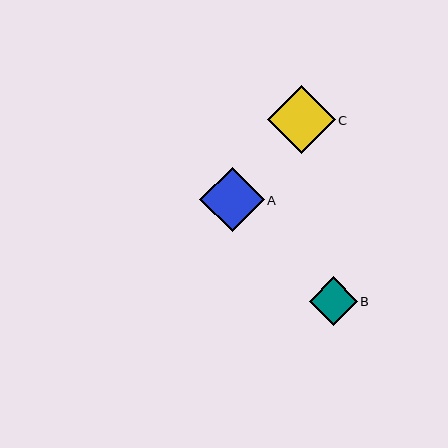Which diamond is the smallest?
Diamond B is the smallest with a size of approximately 48 pixels.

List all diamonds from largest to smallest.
From largest to smallest: C, A, B.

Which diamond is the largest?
Diamond C is the largest with a size of approximately 68 pixels.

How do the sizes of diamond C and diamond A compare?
Diamond C and diamond A are approximately the same size.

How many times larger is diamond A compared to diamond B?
Diamond A is approximately 1.3 times the size of diamond B.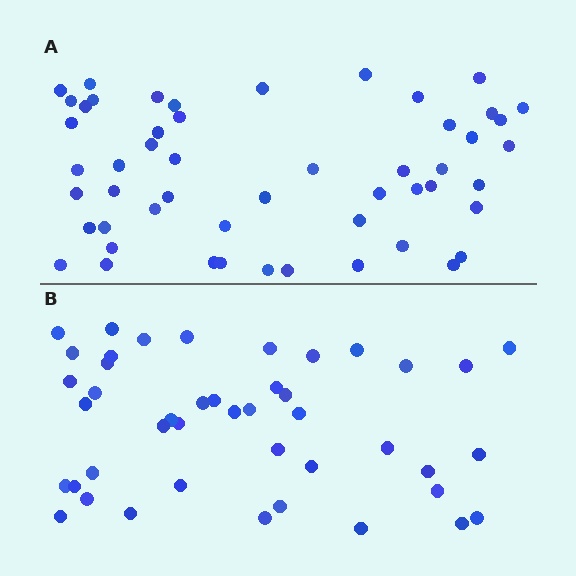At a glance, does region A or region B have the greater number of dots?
Region A (the top region) has more dots.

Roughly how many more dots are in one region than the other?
Region A has roughly 8 or so more dots than region B.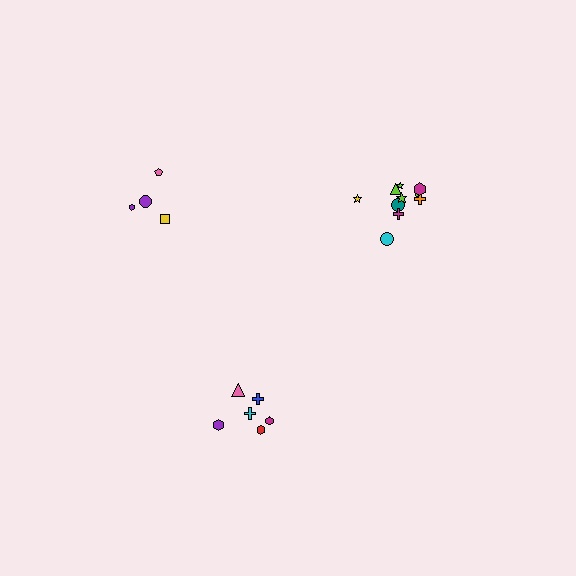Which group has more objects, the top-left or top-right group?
The top-right group.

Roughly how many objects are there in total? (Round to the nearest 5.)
Roughly 20 objects in total.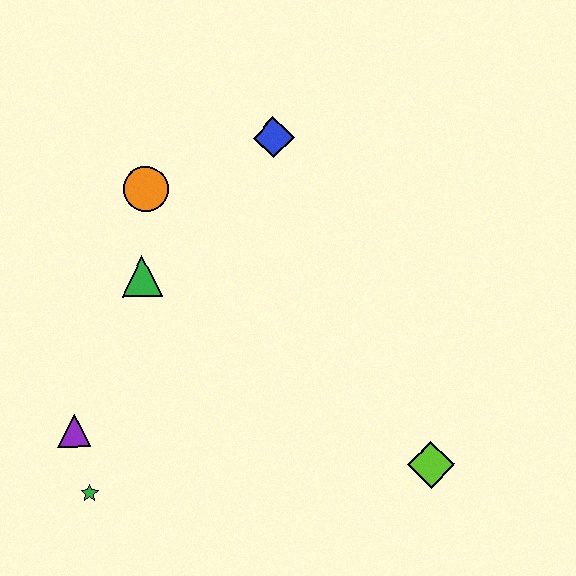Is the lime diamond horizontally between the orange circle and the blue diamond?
No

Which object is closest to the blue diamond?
The orange circle is closest to the blue diamond.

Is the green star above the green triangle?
No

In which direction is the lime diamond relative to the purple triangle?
The lime diamond is to the right of the purple triangle.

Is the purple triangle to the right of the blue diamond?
No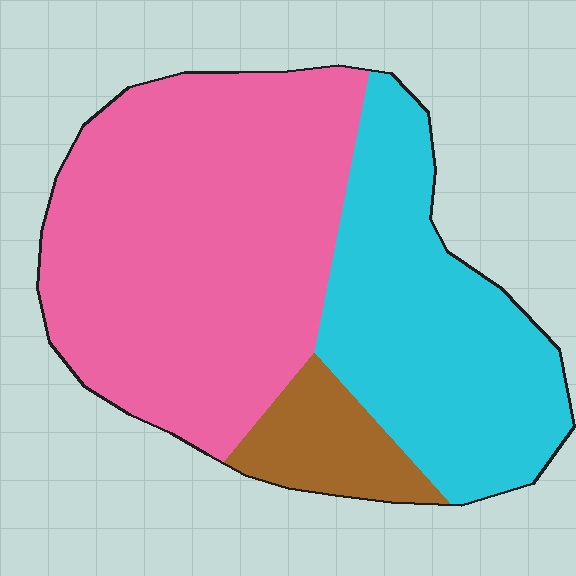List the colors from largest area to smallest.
From largest to smallest: pink, cyan, brown.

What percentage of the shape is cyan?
Cyan takes up between a quarter and a half of the shape.